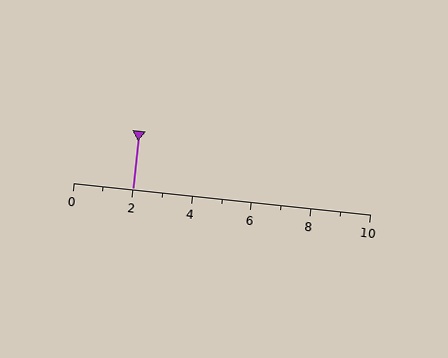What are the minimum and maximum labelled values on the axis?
The axis runs from 0 to 10.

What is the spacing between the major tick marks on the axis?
The major ticks are spaced 2 apart.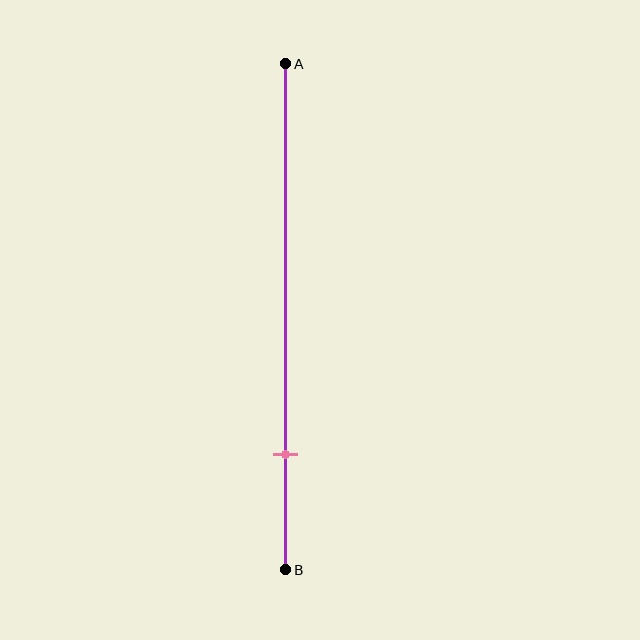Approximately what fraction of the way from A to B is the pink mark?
The pink mark is approximately 75% of the way from A to B.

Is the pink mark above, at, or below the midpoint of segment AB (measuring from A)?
The pink mark is below the midpoint of segment AB.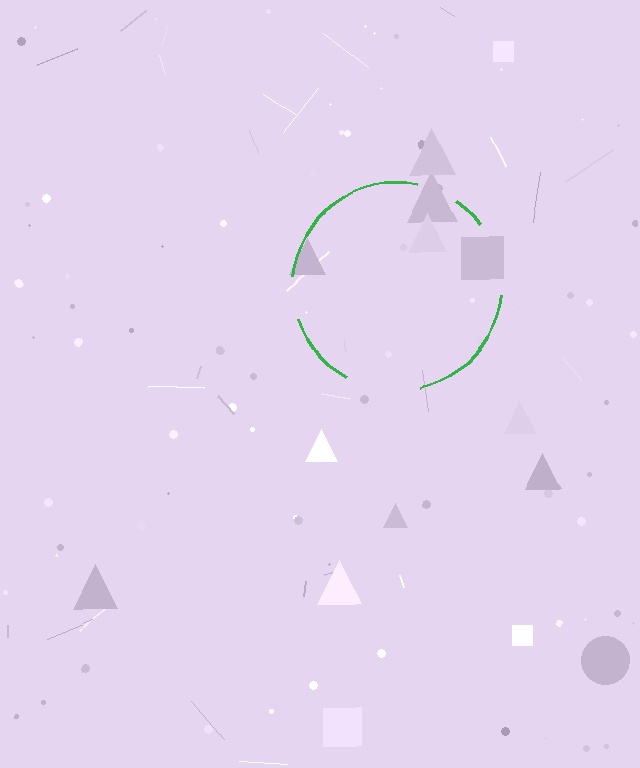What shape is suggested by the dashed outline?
The dashed outline suggests a circle.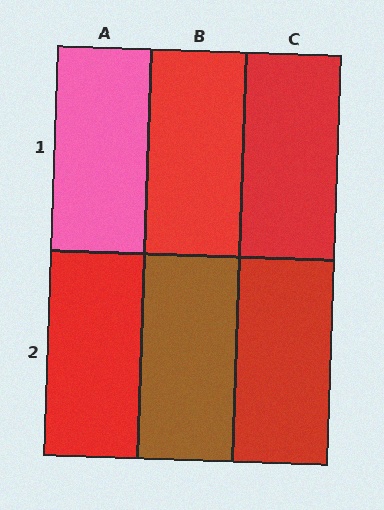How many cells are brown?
1 cell is brown.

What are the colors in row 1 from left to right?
Pink, red, red.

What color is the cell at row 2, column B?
Brown.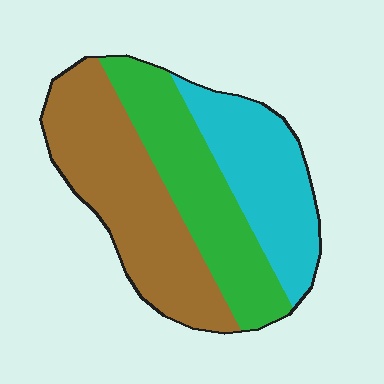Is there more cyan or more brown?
Brown.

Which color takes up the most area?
Brown, at roughly 40%.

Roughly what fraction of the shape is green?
Green covers roughly 30% of the shape.